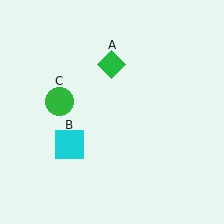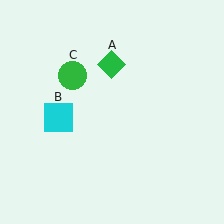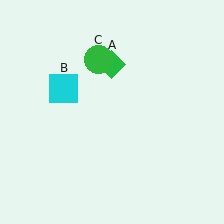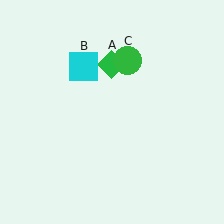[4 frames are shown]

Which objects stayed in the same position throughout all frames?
Green diamond (object A) remained stationary.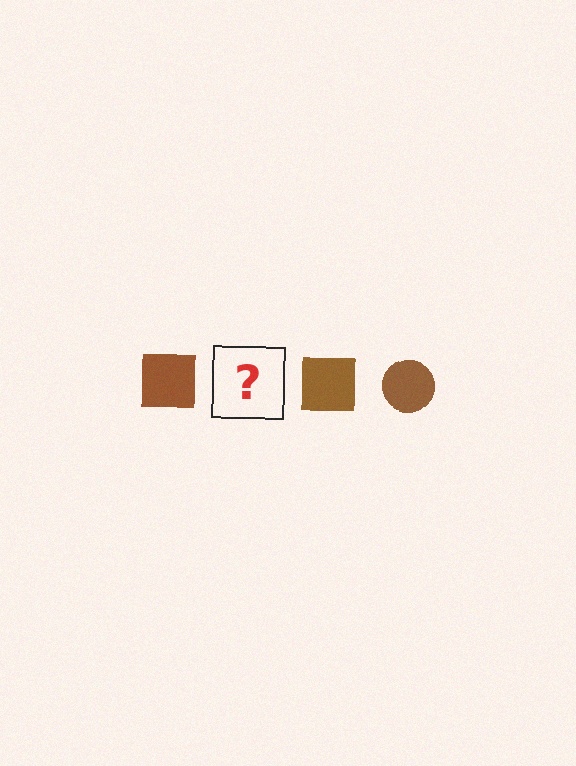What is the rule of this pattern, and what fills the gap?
The rule is that the pattern cycles through square, circle shapes in brown. The gap should be filled with a brown circle.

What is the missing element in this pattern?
The missing element is a brown circle.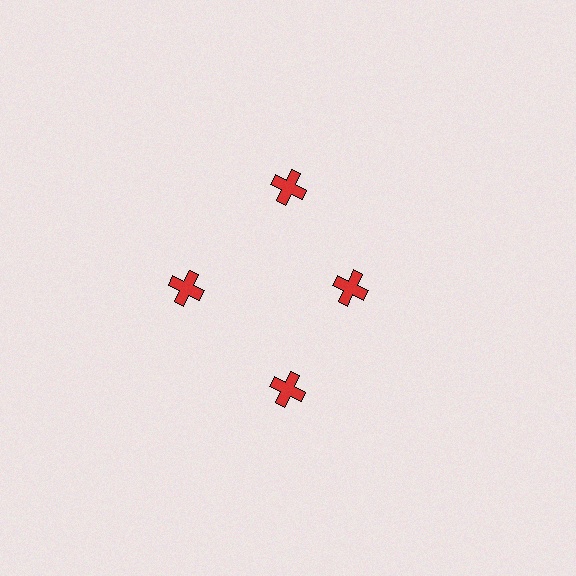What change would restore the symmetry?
The symmetry would be restored by moving it outward, back onto the ring so that all 4 crosses sit at equal angles and equal distance from the center.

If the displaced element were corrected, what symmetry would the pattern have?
It would have 4-fold rotational symmetry — the pattern would map onto itself every 90 degrees.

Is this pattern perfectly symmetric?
No. The 4 red crosses are arranged in a ring, but one element near the 3 o'clock position is pulled inward toward the center, breaking the 4-fold rotational symmetry.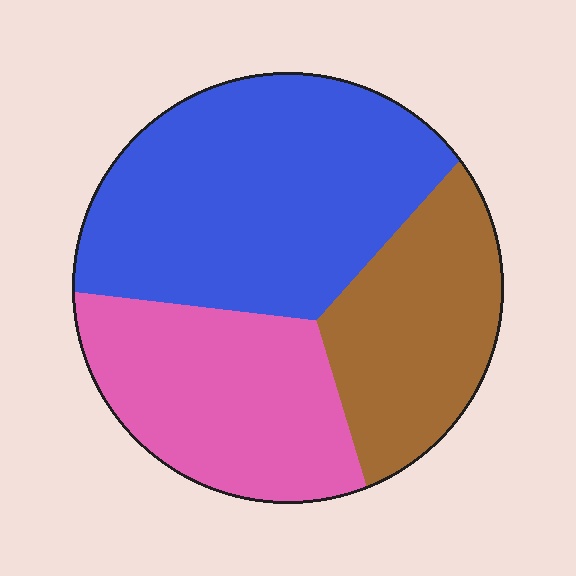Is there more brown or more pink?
Pink.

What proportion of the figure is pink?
Pink covers roughly 30% of the figure.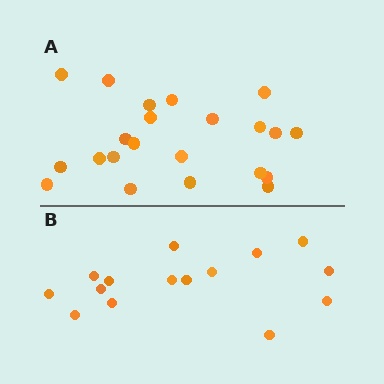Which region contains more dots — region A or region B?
Region A (the top region) has more dots.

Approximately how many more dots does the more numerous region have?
Region A has roughly 8 or so more dots than region B.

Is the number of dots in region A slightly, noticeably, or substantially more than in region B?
Region A has substantially more. The ratio is roughly 1.5 to 1.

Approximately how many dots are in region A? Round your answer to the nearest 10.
About 20 dots. (The exact count is 22, which rounds to 20.)